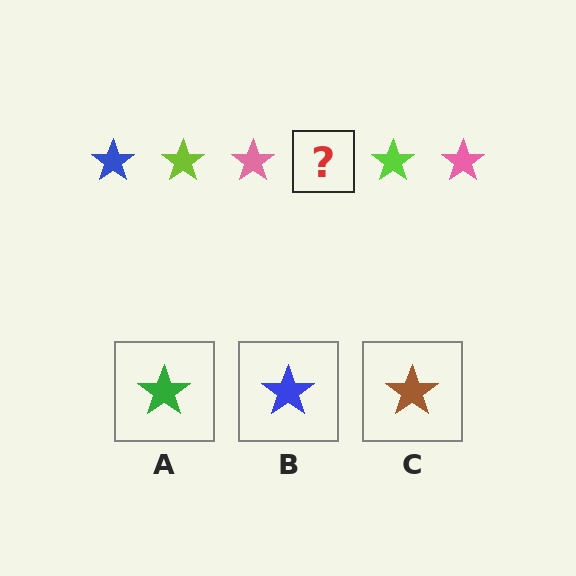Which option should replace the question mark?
Option B.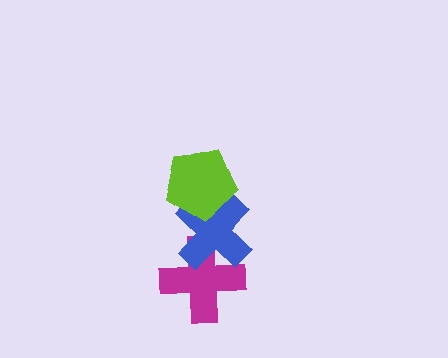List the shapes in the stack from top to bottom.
From top to bottom: the lime pentagon, the blue cross, the magenta cross.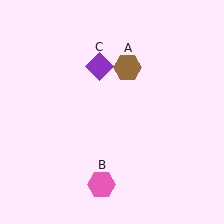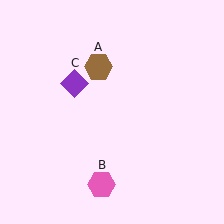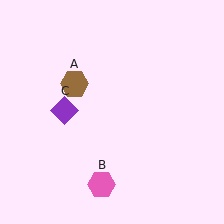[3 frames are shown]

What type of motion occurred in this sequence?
The brown hexagon (object A), purple diamond (object C) rotated counterclockwise around the center of the scene.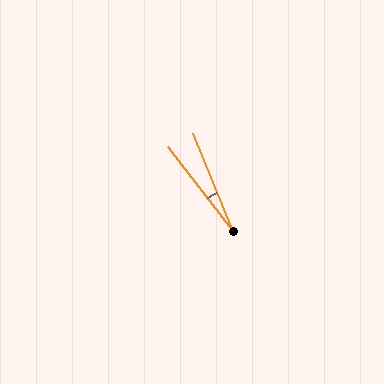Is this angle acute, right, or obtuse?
It is acute.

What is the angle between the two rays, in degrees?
Approximately 15 degrees.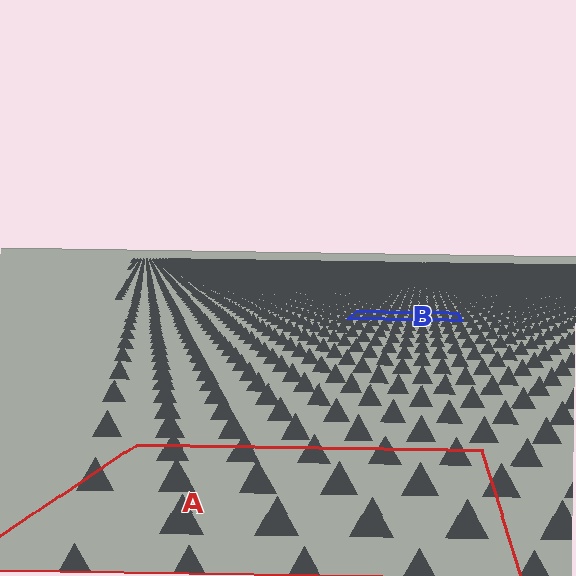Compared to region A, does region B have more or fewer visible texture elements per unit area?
Region B has more texture elements per unit area — they are packed more densely because it is farther away.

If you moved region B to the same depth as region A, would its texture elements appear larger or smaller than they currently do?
They would appear larger. At a closer depth, the same texture elements are projected at a bigger on-screen size.